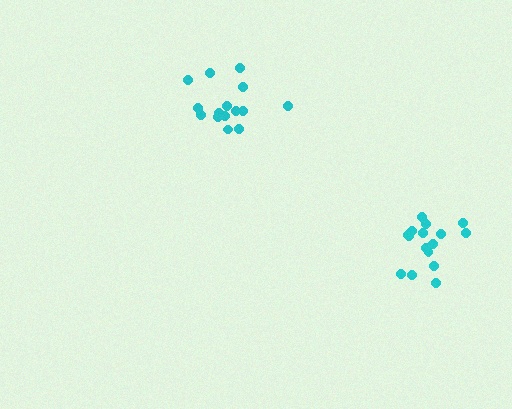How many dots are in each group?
Group 1: 16 dots, Group 2: 15 dots (31 total).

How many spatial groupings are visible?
There are 2 spatial groupings.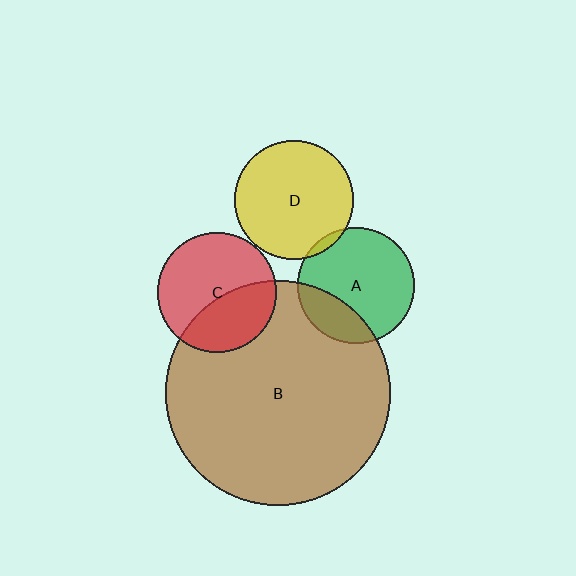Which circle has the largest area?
Circle B (brown).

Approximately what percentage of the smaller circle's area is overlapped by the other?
Approximately 40%.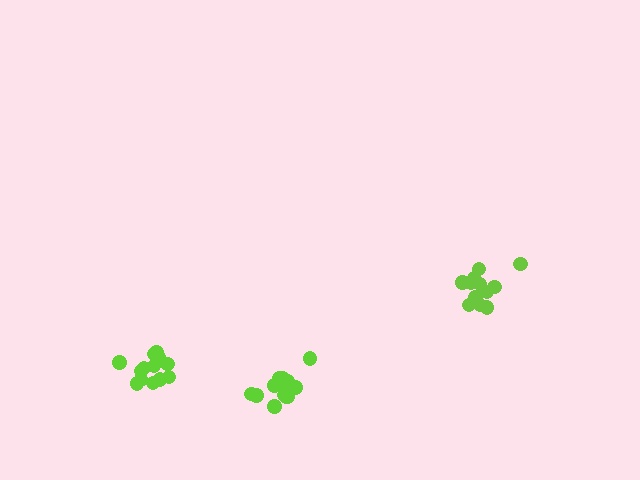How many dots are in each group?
Group 1: 13 dots, Group 2: 14 dots, Group 3: 12 dots (39 total).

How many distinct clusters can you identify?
There are 3 distinct clusters.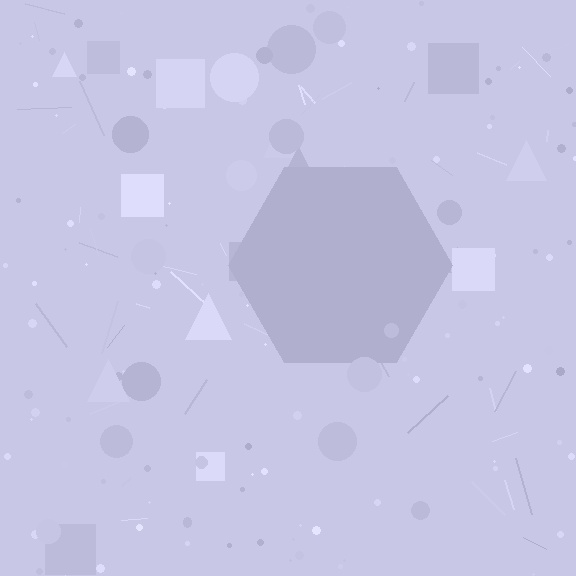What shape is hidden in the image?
A hexagon is hidden in the image.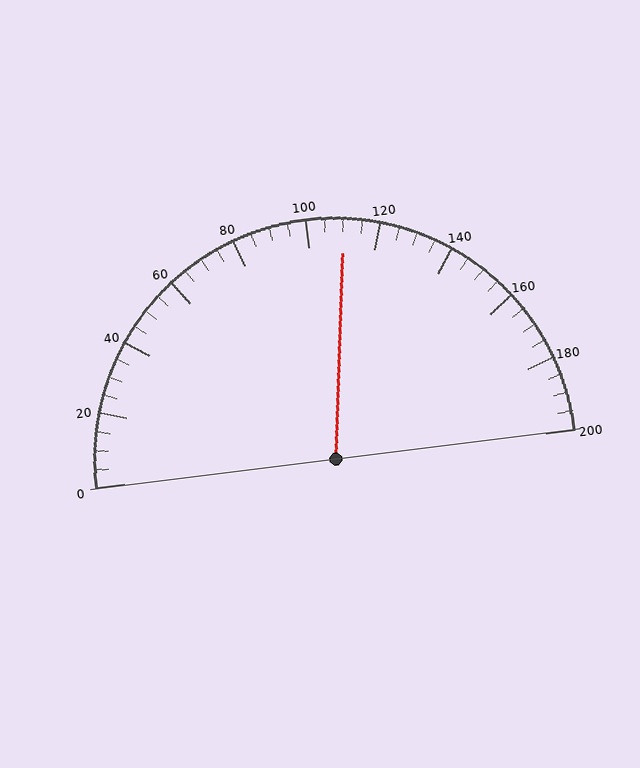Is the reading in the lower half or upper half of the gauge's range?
The reading is in the upper half of the range (0 to 200).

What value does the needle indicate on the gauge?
The needle indicates approximately 110.